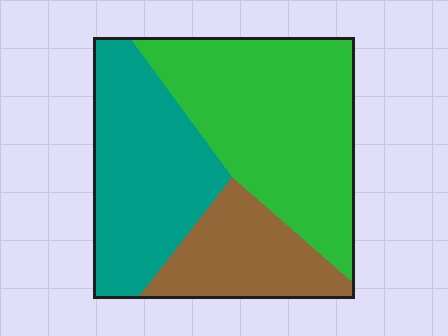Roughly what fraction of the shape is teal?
Teal takes up between a quarter and a half of the shape.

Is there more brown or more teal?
Teal.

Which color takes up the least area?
Brown, at roughly 20%.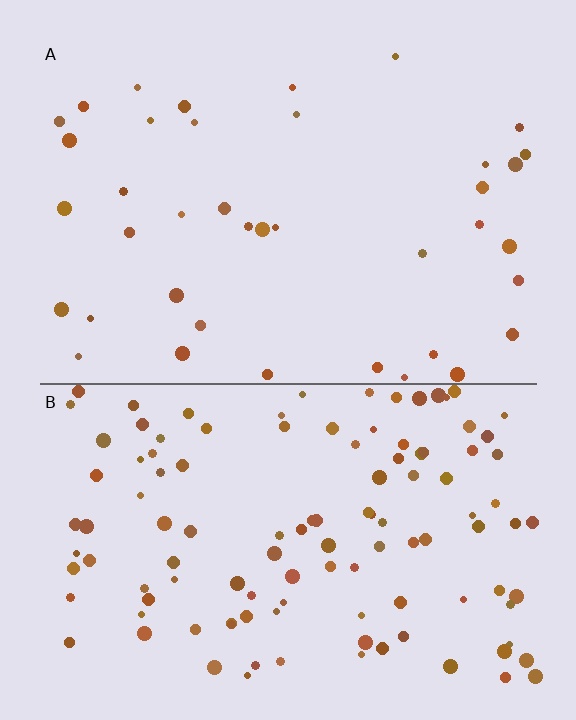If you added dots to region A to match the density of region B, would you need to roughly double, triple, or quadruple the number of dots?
Approximately triple.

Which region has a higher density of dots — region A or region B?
B (the bottom).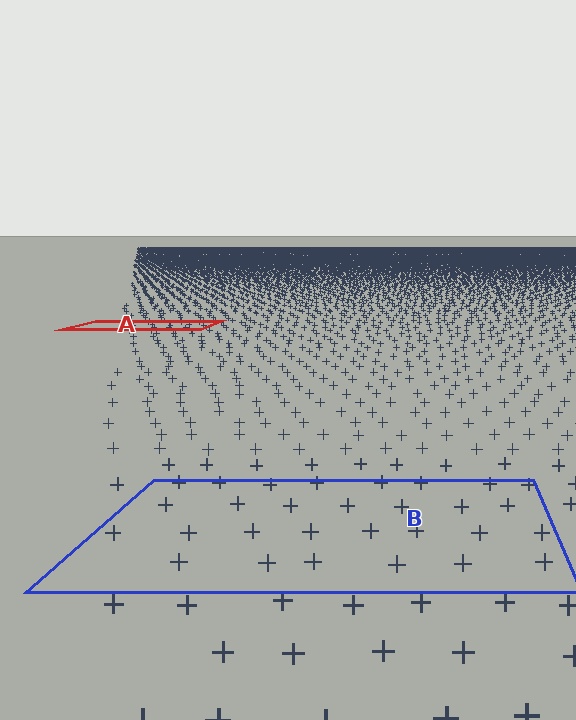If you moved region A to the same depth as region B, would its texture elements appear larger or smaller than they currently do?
They would appear larger. At a closer depth, the same texture elements are projected at a bigger on-screen size.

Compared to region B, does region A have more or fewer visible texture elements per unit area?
Region A has more texture elements per unit area — they are packed more densely because it is farther away.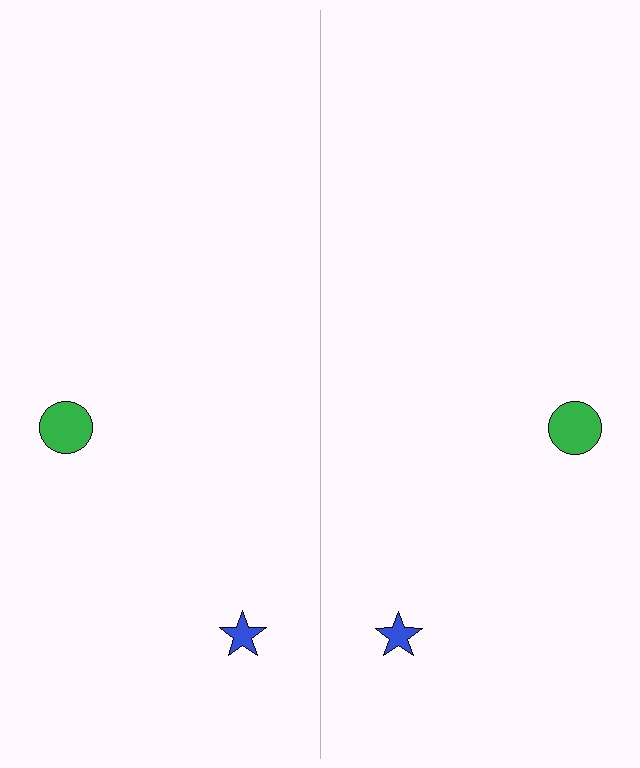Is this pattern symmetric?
Yes, this pattern has bilateral (reflection) symmetry.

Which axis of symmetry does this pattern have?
The pattern has a vertical axis of symmetry running through the center of the image.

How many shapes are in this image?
There are 4 shapes in this image.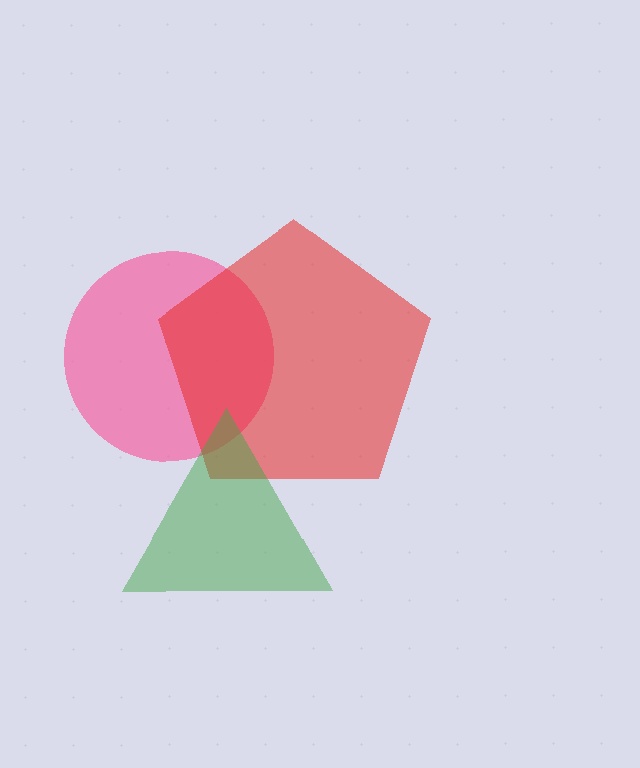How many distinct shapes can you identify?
There are 3 distinct shapes: a pink circle, a red pentagon, a green triangle.